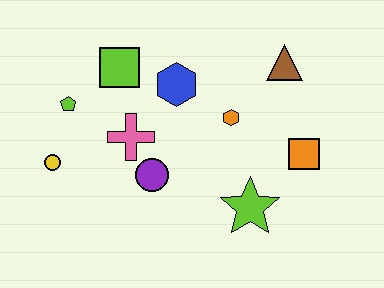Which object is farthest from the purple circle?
The brown triangle is farthest from the purple circle.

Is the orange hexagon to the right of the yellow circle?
Yes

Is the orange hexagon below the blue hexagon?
Yes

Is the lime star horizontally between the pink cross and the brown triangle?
Yes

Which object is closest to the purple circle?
The pink cross is closest to the purple circle.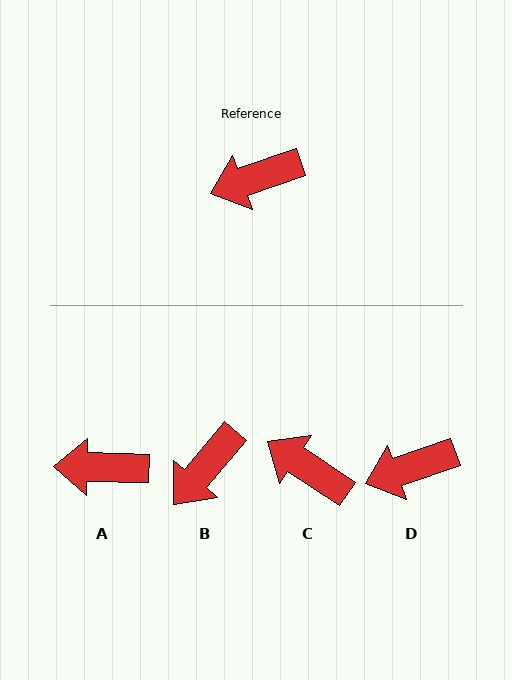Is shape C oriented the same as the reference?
No, it is off by about 53 degrees.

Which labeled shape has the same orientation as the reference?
D.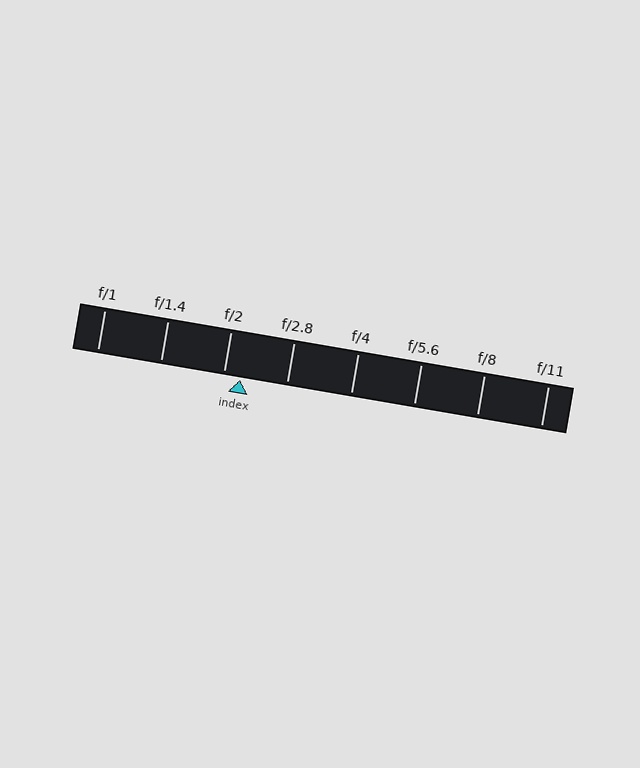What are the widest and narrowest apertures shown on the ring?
The widest aperture shown is f/1 and the narrowest is f/11.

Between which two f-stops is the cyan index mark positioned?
The index mark is between f/2 and f/2.8.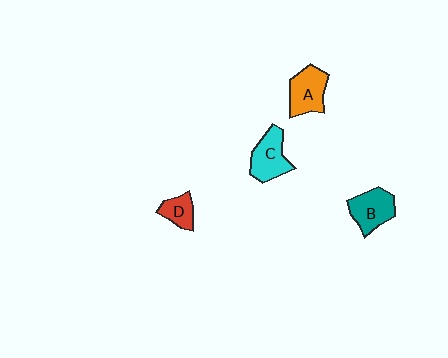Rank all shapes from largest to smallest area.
From largest to smallest: A (orange), C (cyan), B (teal), D (red).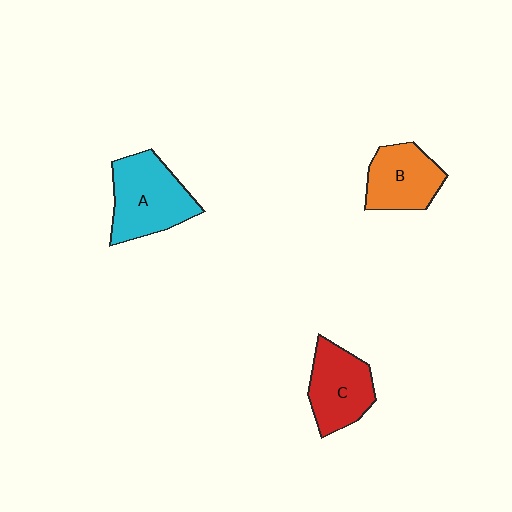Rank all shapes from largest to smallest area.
From largest to smallest: A (cyan), C (red), B (orange).